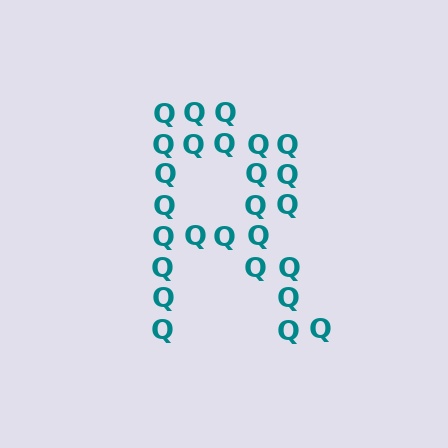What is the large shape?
The large shape is the letter R.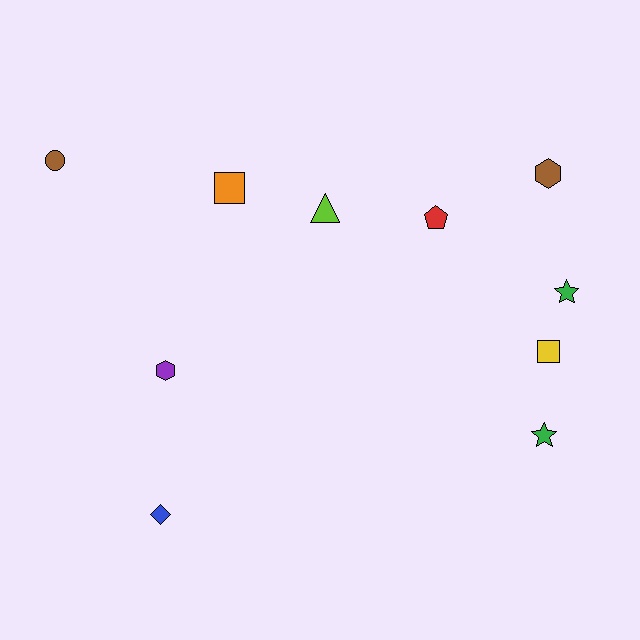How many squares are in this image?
There are 2 squares.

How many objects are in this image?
There are 10 objects.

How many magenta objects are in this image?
There are no magenta objects.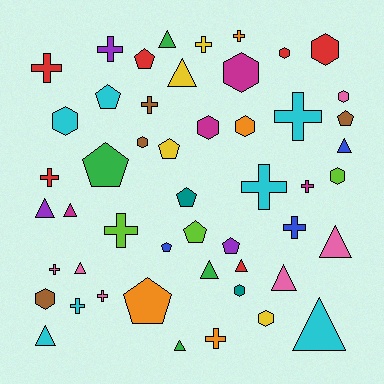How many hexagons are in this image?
There are 12 hexagons.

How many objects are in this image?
There are 50 objects.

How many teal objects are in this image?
There are 2 teal objects.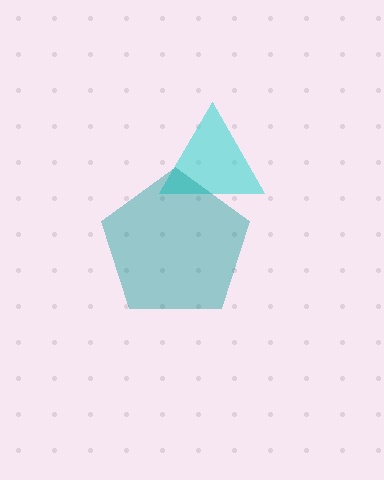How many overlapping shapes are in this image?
There are 2 overlapping shapes in the image.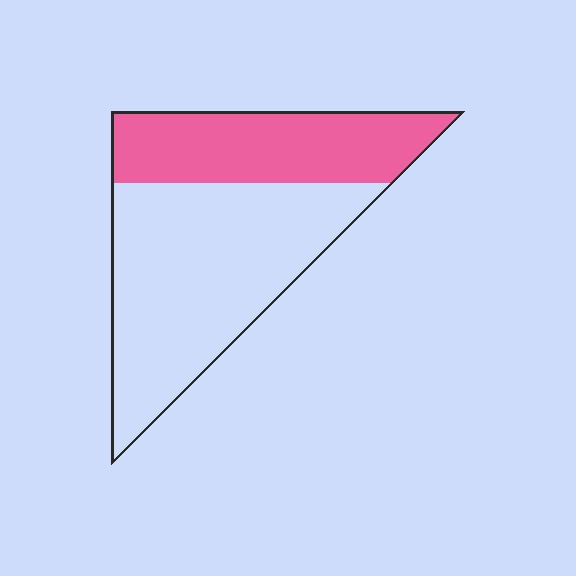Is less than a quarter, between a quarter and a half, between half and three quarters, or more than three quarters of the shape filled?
Between a quarter and a half.